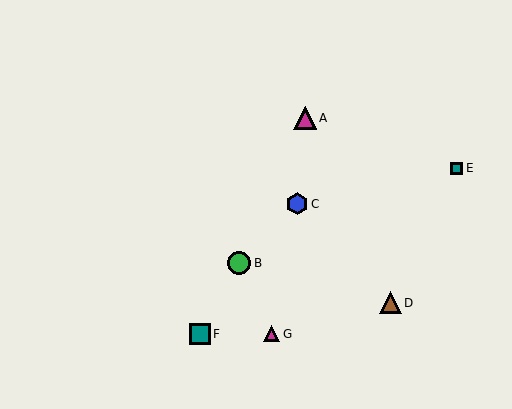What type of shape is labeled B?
Shape B is a green circle.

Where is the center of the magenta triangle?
The center of the magenta triangle is at (305, 118).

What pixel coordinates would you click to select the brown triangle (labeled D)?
Click at (390, 303) to select the brown triangle D.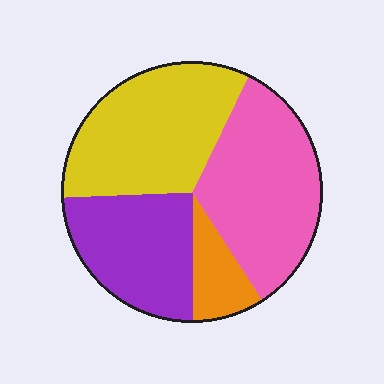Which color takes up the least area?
Orange, at roughly 10%.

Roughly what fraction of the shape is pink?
Pink covers roughly 35% of the shape.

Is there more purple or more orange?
Purple.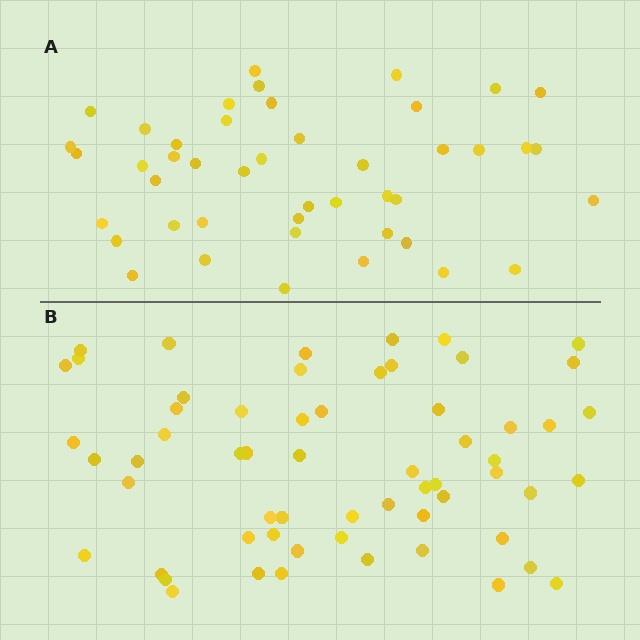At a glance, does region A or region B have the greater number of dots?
Region B (the bottom region) has more dots.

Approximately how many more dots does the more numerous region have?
Region B has approximately 15 more dots than region A.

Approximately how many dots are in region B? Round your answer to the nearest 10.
About 60 dots.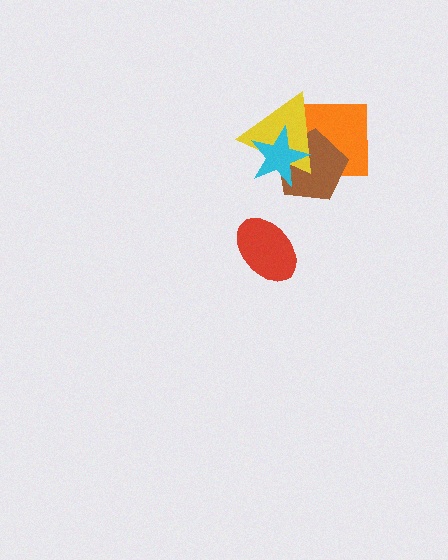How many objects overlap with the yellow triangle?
3 objects overlap with the yellow triangle.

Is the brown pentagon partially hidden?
Yes, it is partially covered by another shape.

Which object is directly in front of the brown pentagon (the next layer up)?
The yellow triangle is directly in front of the brown pentagon.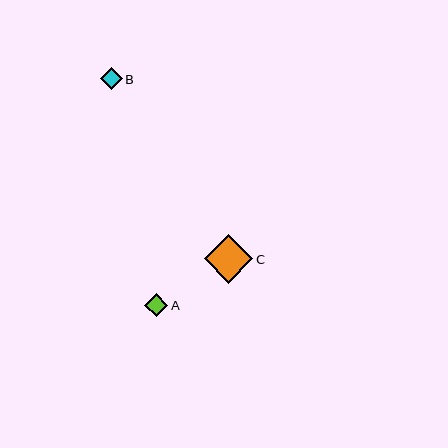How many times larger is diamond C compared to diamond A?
Diamond C is approximately 2.1 times the size of diamond A.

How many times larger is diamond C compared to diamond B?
Diamond C is approximately 2.2 times the size of diamond B.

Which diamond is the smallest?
Diamond B is the smallest with a size of approximately 21 pixels.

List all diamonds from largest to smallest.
From largest to smallest: C, A, B.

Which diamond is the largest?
Diamond C is the largest with a size of approximately 48 pixels.